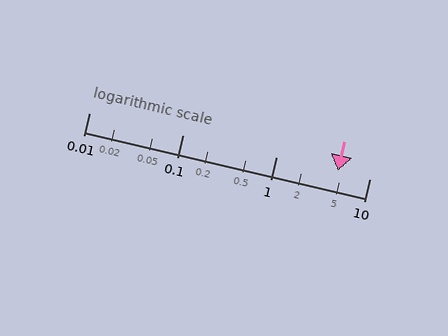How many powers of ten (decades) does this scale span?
The scale spans 3 decades, from 0.01 to 10.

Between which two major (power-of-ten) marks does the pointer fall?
The pointer is between 1 and 10.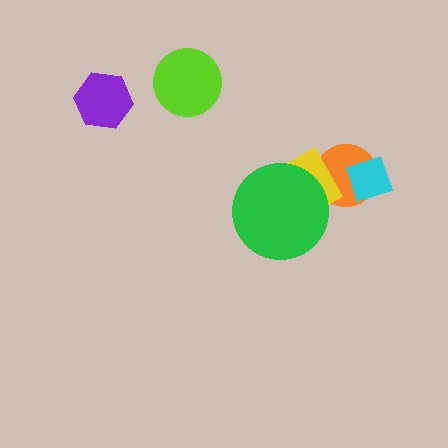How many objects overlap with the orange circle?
2 objects overlap with the orange circle.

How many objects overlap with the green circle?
1 object overlaps with the green circle.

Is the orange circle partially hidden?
Yes, it is partially covered by another shape.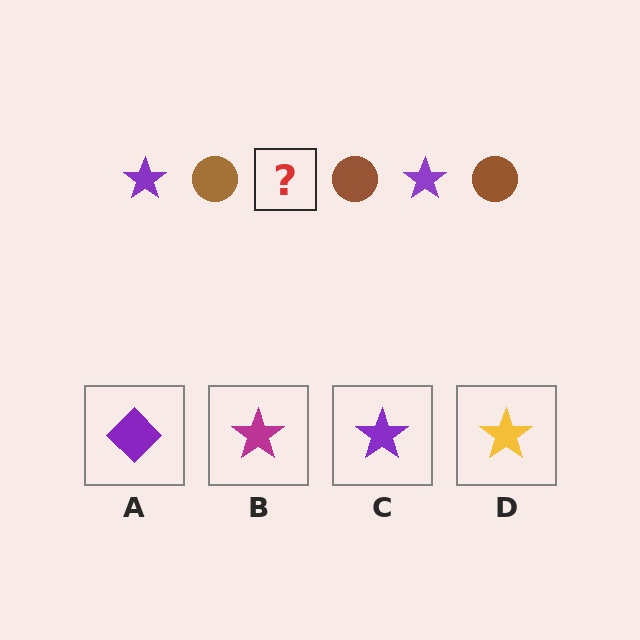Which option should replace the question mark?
Option C.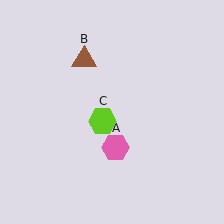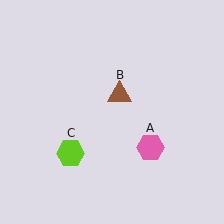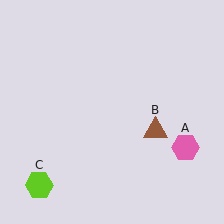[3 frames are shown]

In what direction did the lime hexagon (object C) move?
The lime hexagon (object C) moved down and to the left.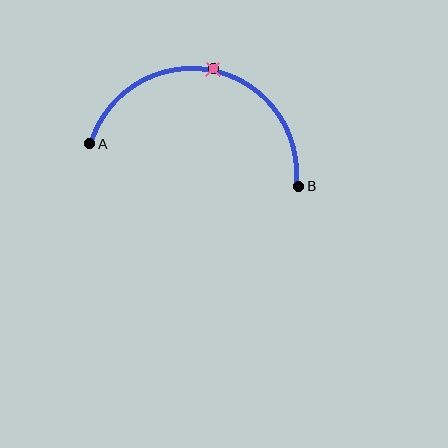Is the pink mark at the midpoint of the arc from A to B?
Yes. The pink mark lies on the arc at equal arc-length from both A and B — it is the arc midpoint.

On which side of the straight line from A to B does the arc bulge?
The arc bulges above the straight line connecting A and B.